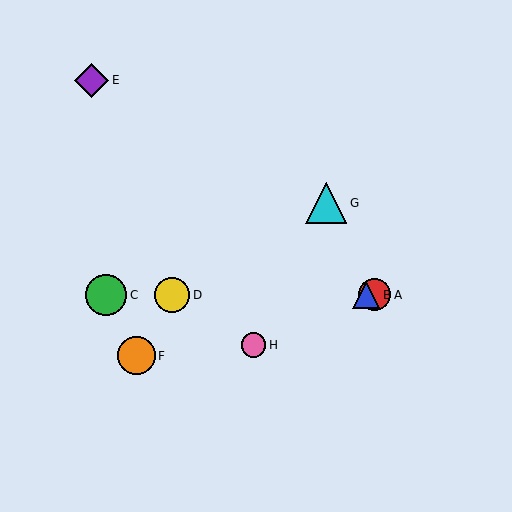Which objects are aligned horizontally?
Objects A, B, C, D are aligned horizontally.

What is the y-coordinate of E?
Object E is at y≈80.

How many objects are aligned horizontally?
4 objects (A, B, C, D) are aligned horizontally.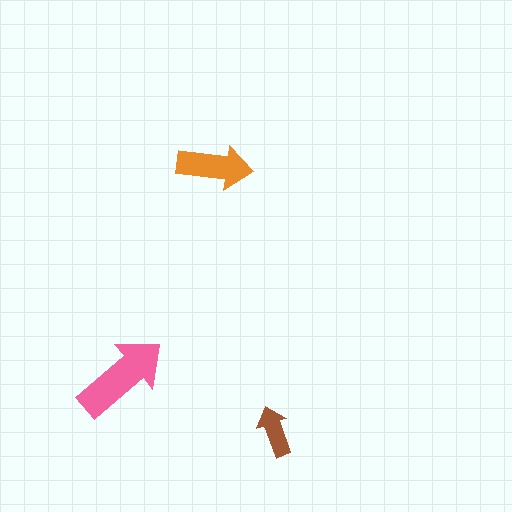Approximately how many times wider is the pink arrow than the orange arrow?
About 1.5 times wider.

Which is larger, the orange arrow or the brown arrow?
The orange one.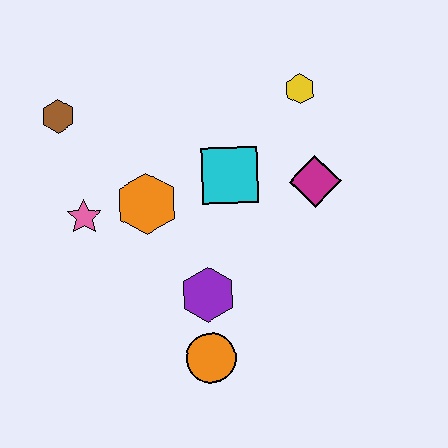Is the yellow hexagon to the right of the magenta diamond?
No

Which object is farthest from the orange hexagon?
The yellow hexagon is farthest from the orange hexagon.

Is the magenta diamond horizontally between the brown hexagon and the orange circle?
No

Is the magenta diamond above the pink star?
Yes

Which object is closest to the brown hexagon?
The pink star is closest to the brown hexagon.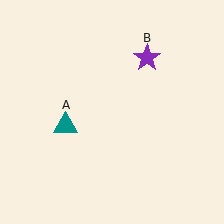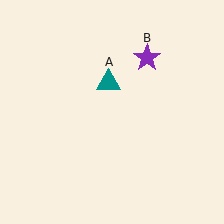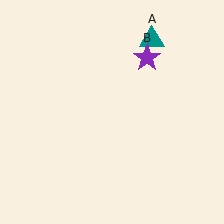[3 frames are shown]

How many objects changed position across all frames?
1 object changed position: teal triangle (object A).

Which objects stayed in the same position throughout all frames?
Purple star (object B) remained stationary.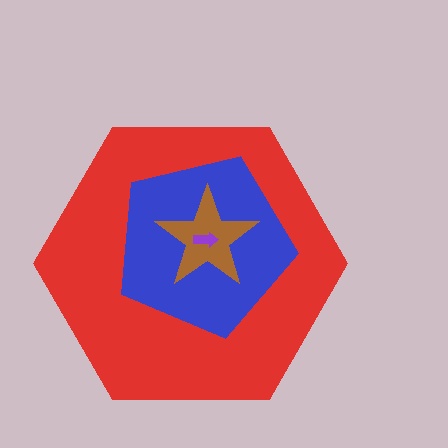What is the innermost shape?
The purple arrow.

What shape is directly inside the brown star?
The purple arrow.